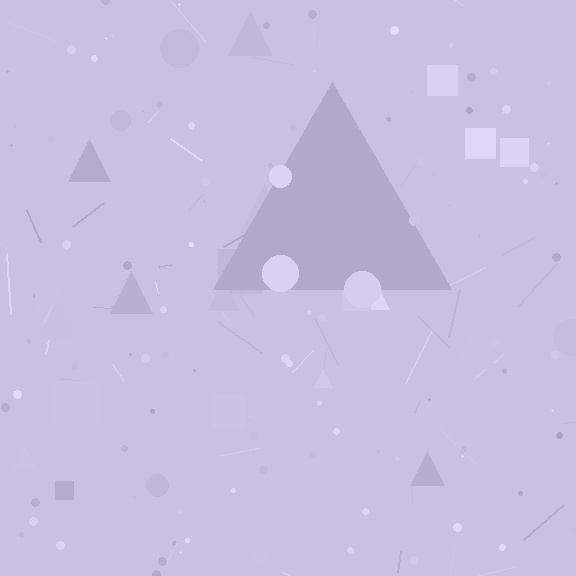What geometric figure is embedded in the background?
A triangle is embedded in the background.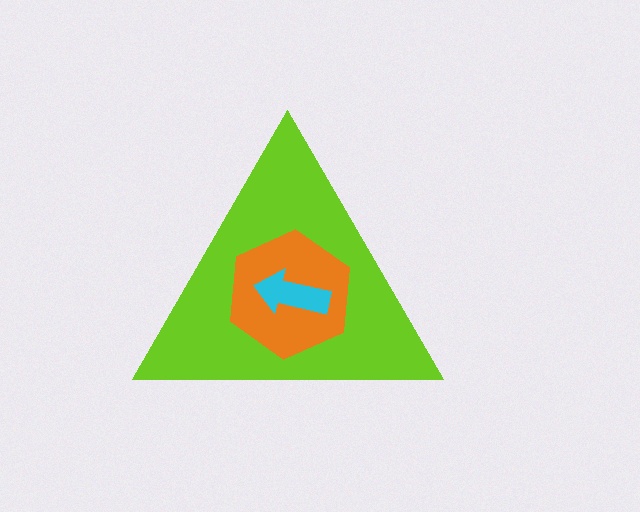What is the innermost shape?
The cyan arrow.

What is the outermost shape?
The lime triangle.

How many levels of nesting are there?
3.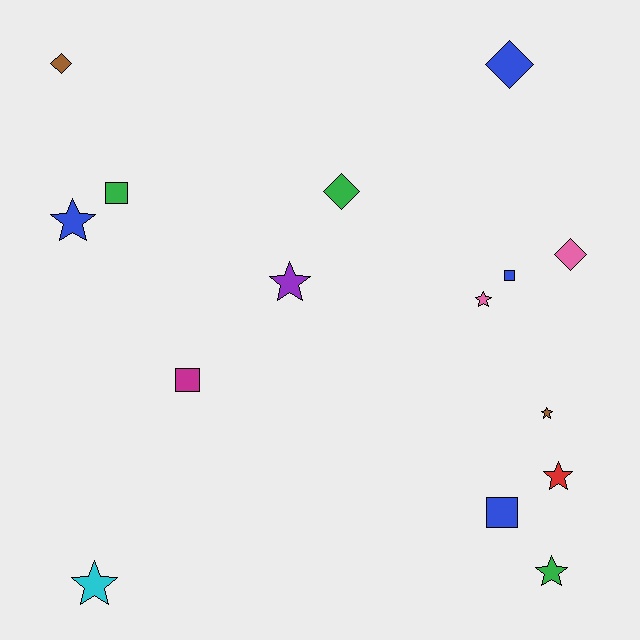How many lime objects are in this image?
There are no lime objects.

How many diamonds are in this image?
There are 4 diamonds.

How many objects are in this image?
There are 15 objects.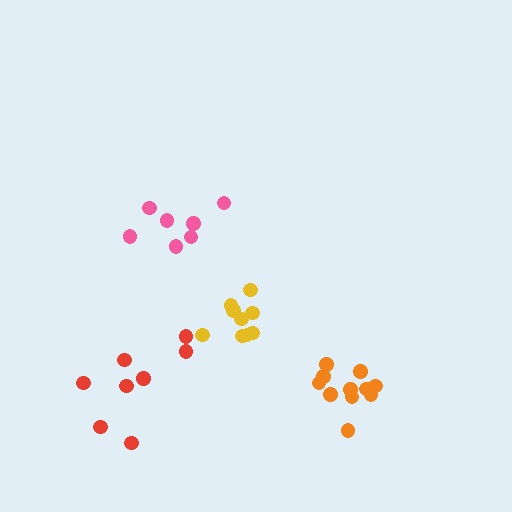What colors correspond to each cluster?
The clusters are colored: red, orange, pink, yellow.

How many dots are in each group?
Group 1: 8 dots, Group 2: 11 dots, Group 3: 7 dots, Group 4: 9 dots (35 total).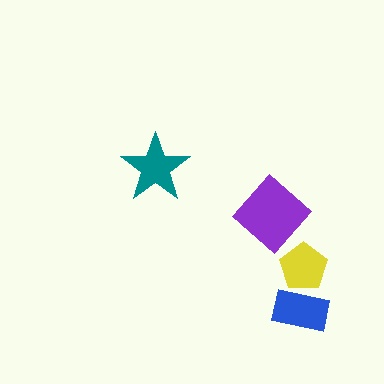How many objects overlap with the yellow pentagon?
1 object overlaps with the yellow pentagon.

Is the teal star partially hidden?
No, no other shape covers it.